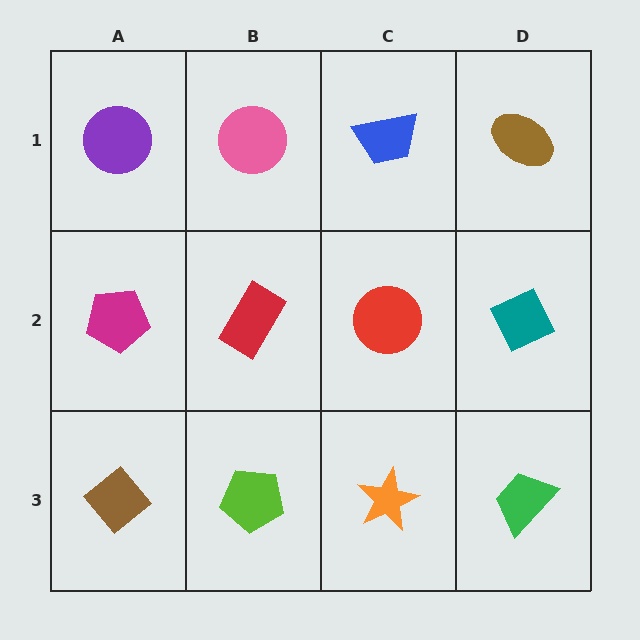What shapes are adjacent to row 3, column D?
A teal diamond (row 2, column D), an orange star (row 3, column C).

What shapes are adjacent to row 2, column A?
A purple circle (row 1, column A), a brown diamond (row 3, column A), a red rectangle (row 2, column B).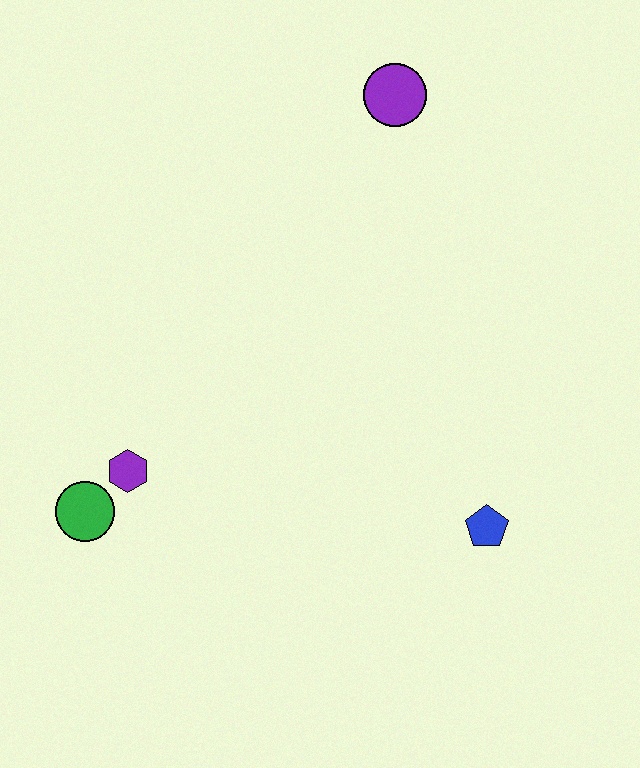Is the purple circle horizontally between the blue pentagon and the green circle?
Yes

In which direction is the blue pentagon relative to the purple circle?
The blue pentagon is below the purple circle.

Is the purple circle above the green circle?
Yes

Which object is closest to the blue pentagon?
The purple hexagon is closest to the blue pentagon.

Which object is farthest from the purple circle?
The green circle is farthest from the purple circle.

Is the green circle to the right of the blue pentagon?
No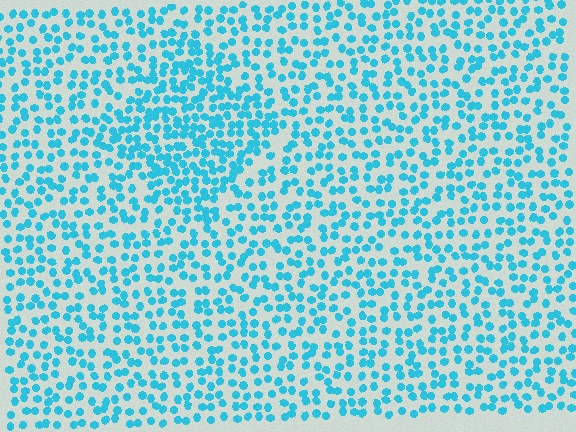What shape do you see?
I see a diamond.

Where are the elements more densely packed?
The elements are more densely packed inside the diamond boundary.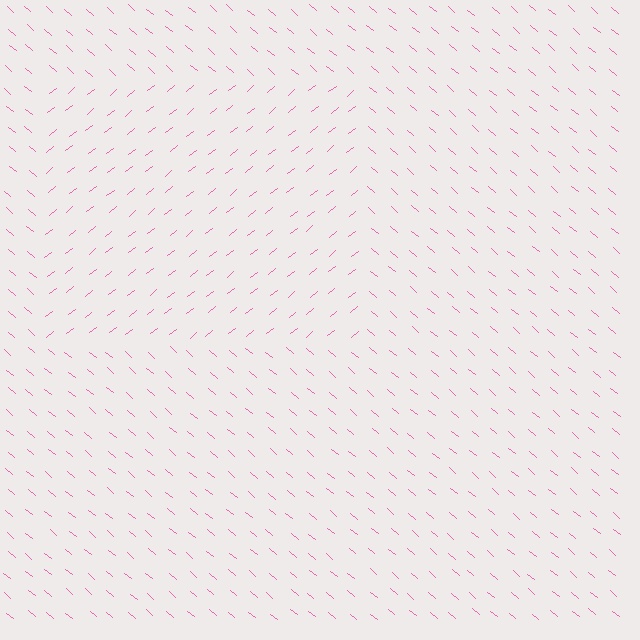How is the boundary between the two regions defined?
The boundary is defined purely by a change in line orientation (approximately 78 degrees difference). All lines are the same color and thickness.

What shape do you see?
I see a rectangle.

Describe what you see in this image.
The image is filled with small pink line segments. A rectangle region in the image has lines oriented differently from the surrounding lines, creating a visible texture boundary.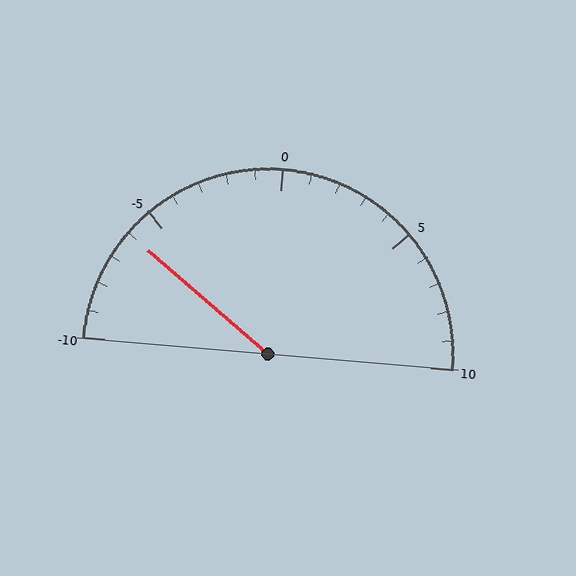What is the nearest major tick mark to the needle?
The nearest major tick mark is -5.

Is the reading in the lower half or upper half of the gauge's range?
The reading is in the lower half of the range (-10 to 10).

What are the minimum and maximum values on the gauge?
The gauge ranges from -10 to 10.